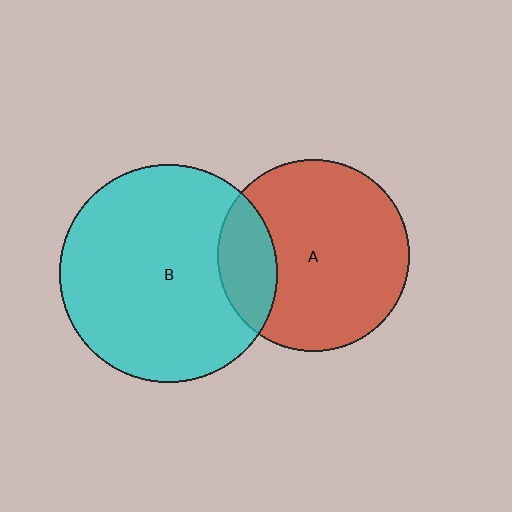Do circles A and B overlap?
Yes.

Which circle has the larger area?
Circle B (cyan).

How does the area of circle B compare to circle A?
Approximately 1.3 times.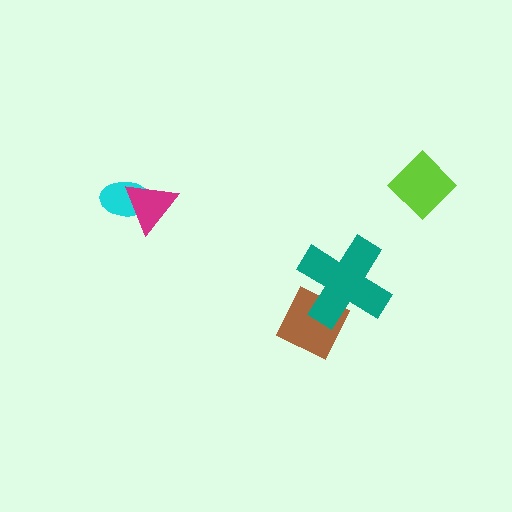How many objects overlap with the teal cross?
1 object overlaps with the teal cross.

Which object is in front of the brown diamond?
The teal cross is in front of the brown diamond.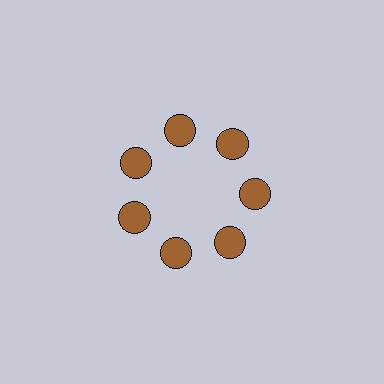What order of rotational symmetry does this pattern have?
This pattern has 7-fold rotational symmetry.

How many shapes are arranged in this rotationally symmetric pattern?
There are 7 shapes, arranged in 7 groups of 1.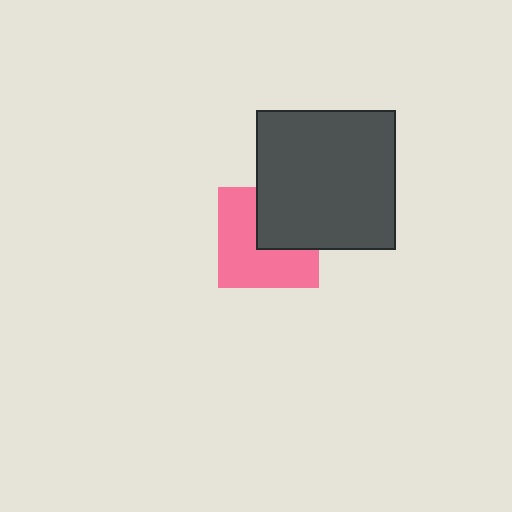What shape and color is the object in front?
The object in front is a dark gray square.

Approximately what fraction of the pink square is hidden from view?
Roughly 39% of the pink square is hidden behind the dark gray square.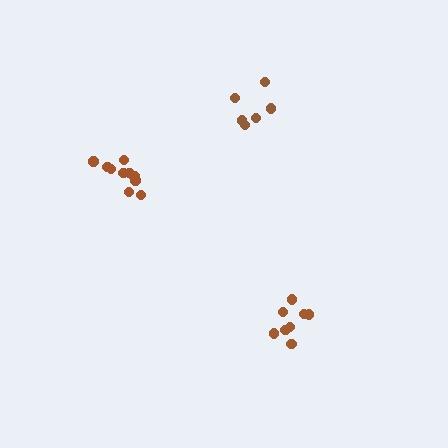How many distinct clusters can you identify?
There are 3 distinct clusters.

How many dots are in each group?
Group 1: 6 dots, Group 2: 11 dots, Group 3: 8 dots (25 total).